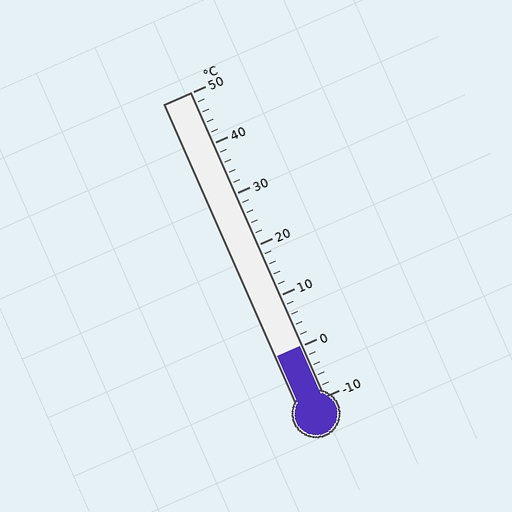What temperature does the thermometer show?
The thermometer shows approximately 0°C.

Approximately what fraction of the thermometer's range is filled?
The thermometer is filled to approximately 15% of its range.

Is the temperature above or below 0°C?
The temperature is at 0°C.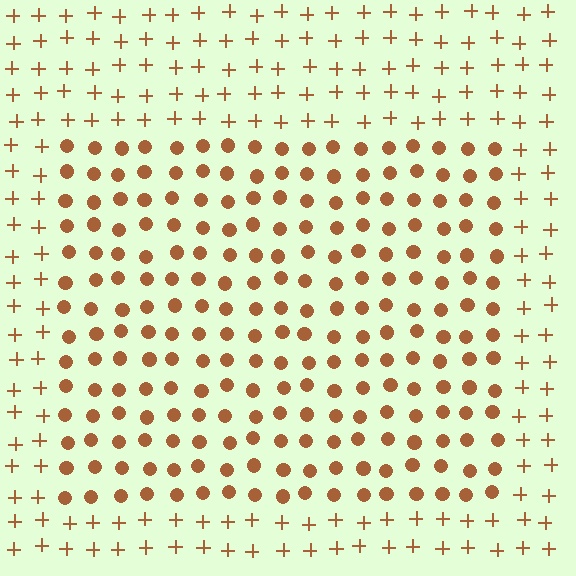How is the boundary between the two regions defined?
The boundary is defined by a change in element shape: circles inside vs. plus signs outside. All elements share the same color and spacing.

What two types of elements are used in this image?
The image uses circles inside the rectangle region and plus signs outside it.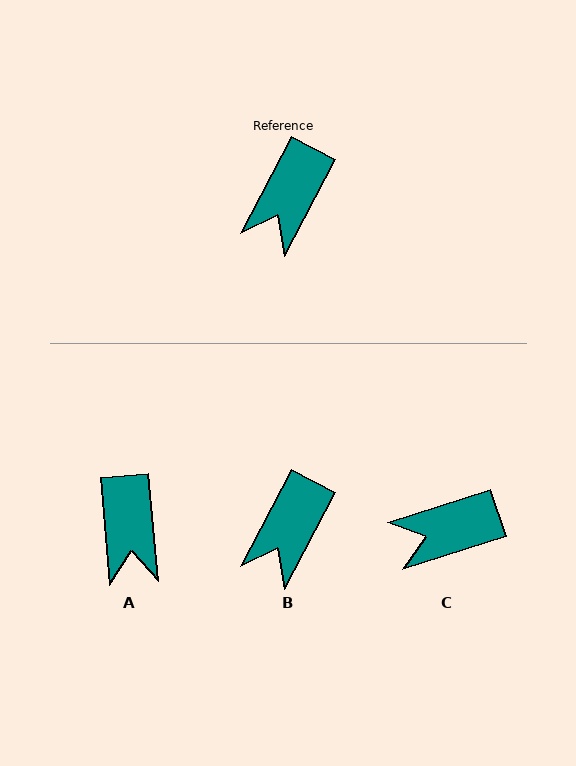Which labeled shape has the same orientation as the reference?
B.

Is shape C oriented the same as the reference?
No, it is off by about 44 degrees.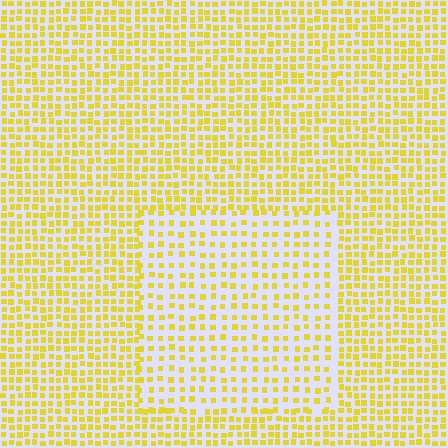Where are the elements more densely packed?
The elements are more densely packed outside the rectangle boundary.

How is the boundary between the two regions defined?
The boundary is defined by a change in element density (approximately 1.8x ratio). All elements are the same color, size, and shape.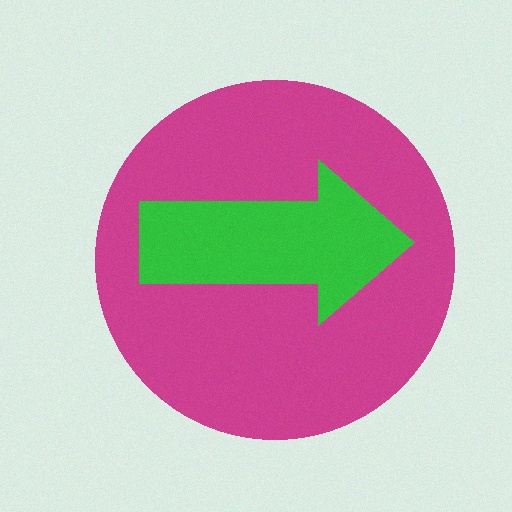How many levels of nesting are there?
2.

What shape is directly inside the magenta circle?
The green arrow.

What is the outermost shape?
The magenta circle.